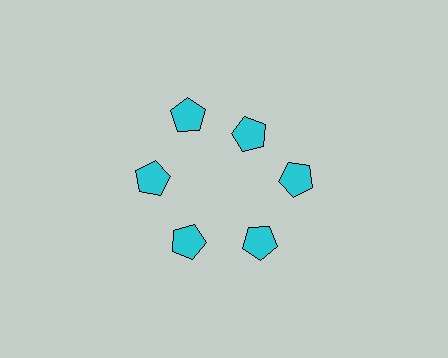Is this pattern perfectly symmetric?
No. The 6 cyan pentagons are arranged in a ring, but one element near the 1 o'clock position is pulled inward toward the center, breaking the 6-fold rotational symmetry.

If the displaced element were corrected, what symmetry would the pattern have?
It would have 6-fold rotational symmetry — the pattern would map onto itself every 60 degrees.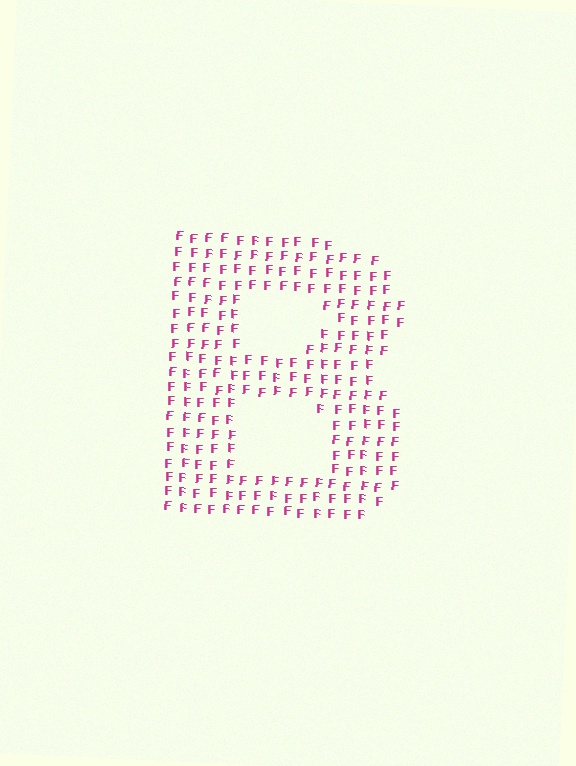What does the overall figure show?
The overall figure shows the letter B.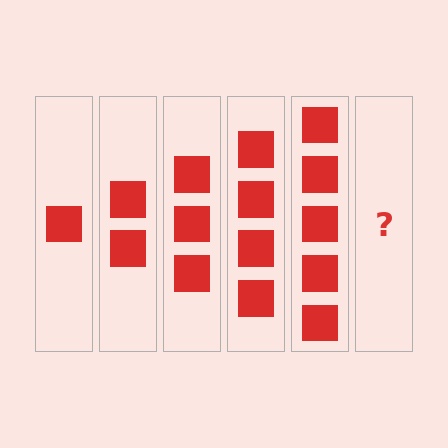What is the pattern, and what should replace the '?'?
The pattern is that each step adds one more square. The '?' should be 6 squares.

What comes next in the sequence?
The next element should be 6 squares.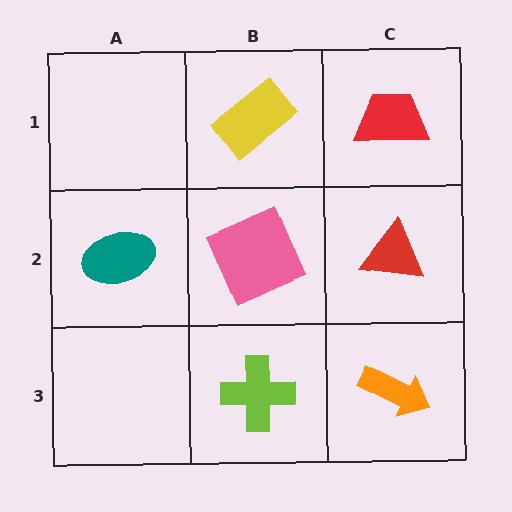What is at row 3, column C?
An orange arrow.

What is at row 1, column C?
A red trapezoid.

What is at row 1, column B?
A yellow rectangle.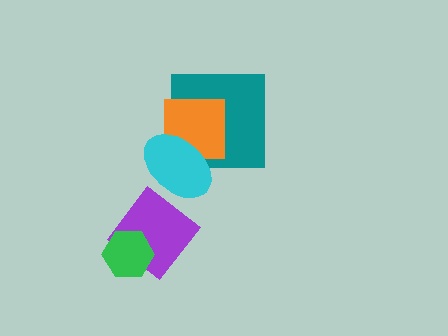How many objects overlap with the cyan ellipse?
3 objects overlap with the cyan ellipse.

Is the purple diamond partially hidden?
Yes, it is partially covered by another shape.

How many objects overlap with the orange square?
2 objects overlap with the orange square.